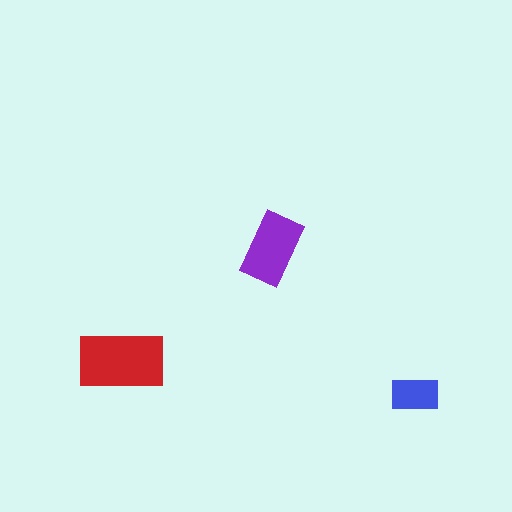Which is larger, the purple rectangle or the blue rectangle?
The purple one.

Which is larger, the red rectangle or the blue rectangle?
The red one.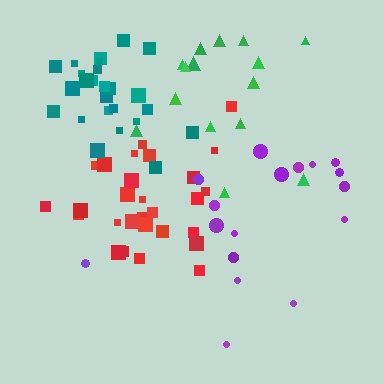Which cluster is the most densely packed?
Teal.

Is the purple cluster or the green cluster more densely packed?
Purple.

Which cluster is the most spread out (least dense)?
Green.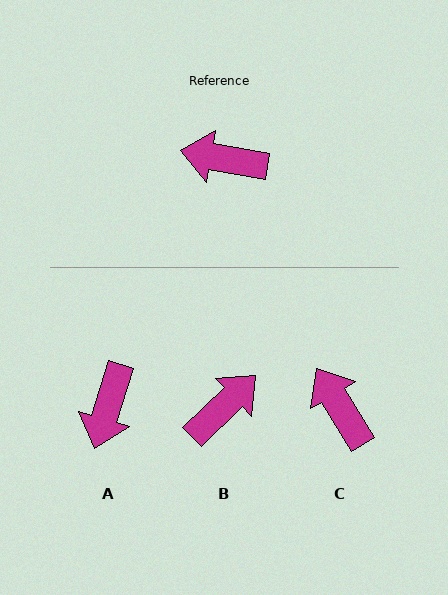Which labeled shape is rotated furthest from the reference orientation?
B, about 126 degrees away.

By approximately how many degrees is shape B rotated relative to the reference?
Approximately 126 degrees clockwise.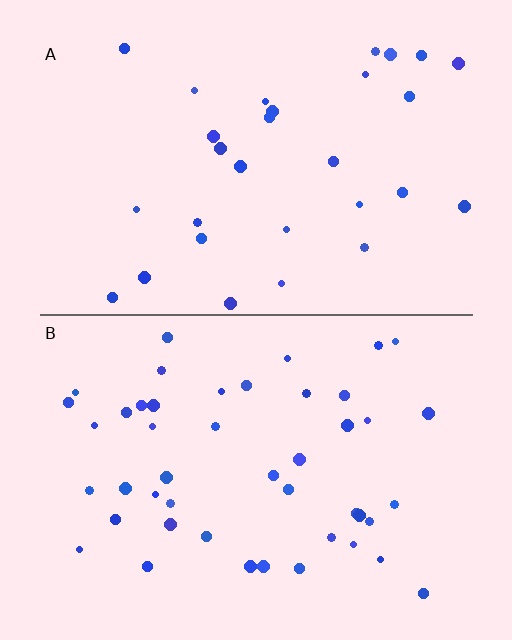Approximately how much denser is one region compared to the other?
Approximately 1.6× — region B over region A.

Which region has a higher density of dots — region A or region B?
B (the bottom).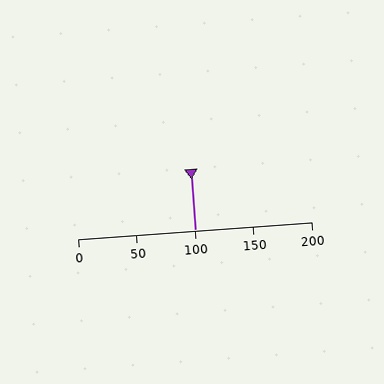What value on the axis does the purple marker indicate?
The marker indicates approximately 100.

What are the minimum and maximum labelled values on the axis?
The axis runs from 0 to 200.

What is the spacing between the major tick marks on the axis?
The major ticks are spaced 50 apart.